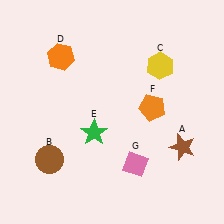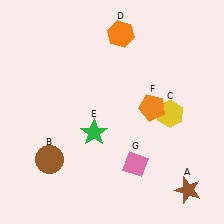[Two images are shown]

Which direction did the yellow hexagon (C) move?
The yellow hexagon (C) moved down.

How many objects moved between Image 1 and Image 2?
3 objects moved between the two images.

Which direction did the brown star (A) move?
The brown star (A) moved down.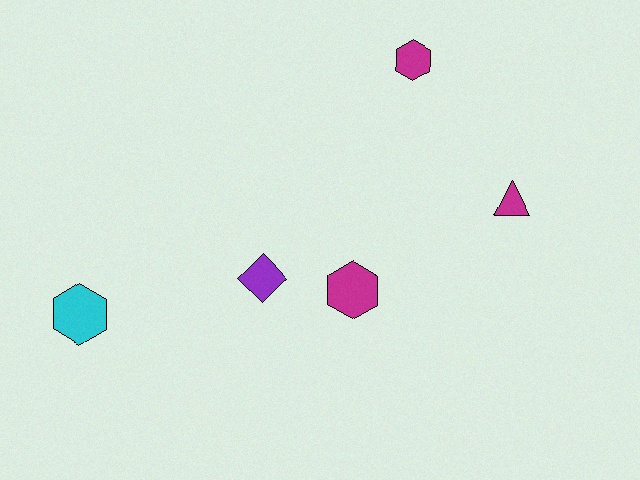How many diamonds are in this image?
There is 1 diamond.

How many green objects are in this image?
There are no green objects.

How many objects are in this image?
There are 5 objects.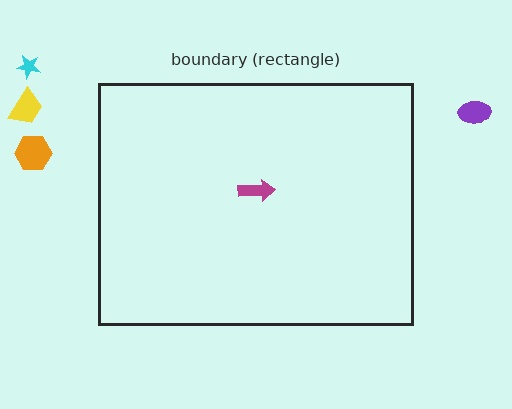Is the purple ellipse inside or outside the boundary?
Outside.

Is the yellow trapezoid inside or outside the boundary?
Outside.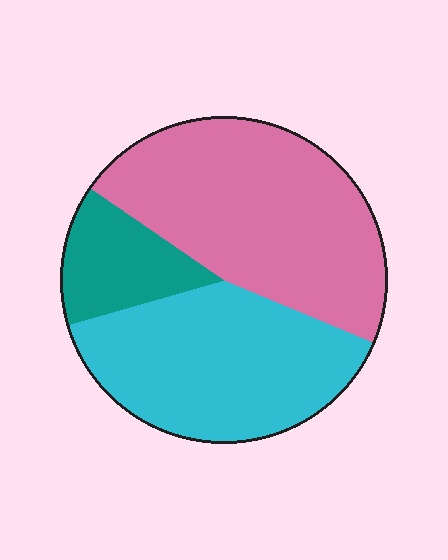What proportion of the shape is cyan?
Cyan covers 39% of the shape.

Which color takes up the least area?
Teal, at roughly 15%.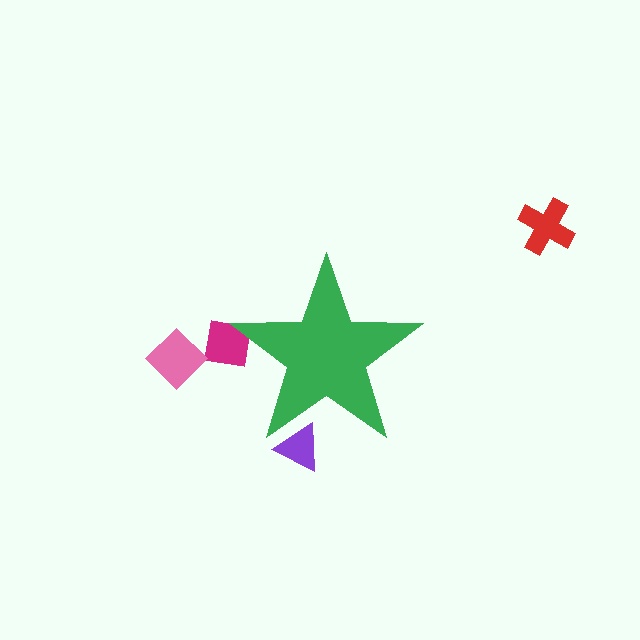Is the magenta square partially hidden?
Yes, the magenta square is partially hidden behind the green star.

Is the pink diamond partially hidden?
No, the pink diamond is fully visible.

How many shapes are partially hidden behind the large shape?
2 shapes are partially hidden.